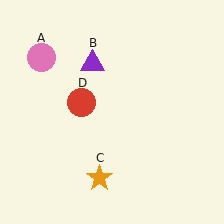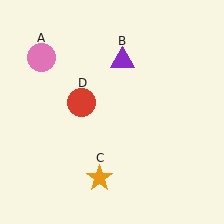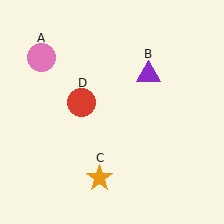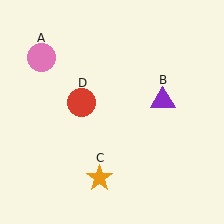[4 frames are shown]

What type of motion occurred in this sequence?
The purple triangle (object B) rotated clockwise around the center of the scene.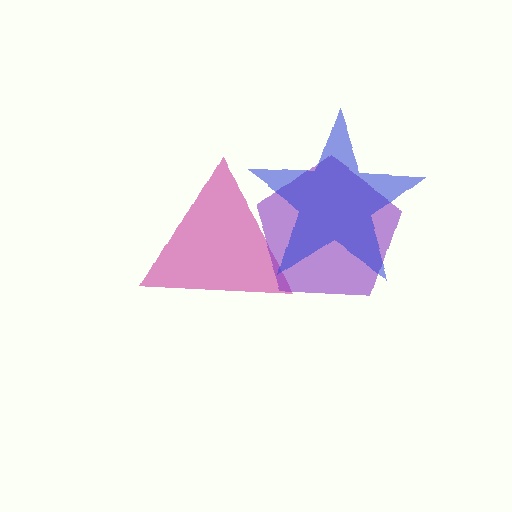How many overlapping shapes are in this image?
There are 3 overlapping shapes in the image.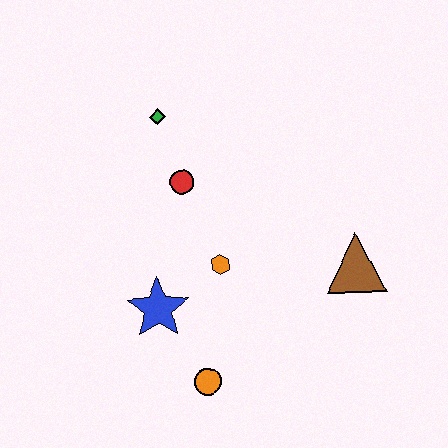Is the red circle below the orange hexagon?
No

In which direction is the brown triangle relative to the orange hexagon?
The brown triangle is to the right of the orange hexagon.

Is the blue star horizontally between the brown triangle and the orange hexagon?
No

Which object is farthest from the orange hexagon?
The green diamond is farthest from the orange hexagon.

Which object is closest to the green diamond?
The red circle is closest to the green diamond.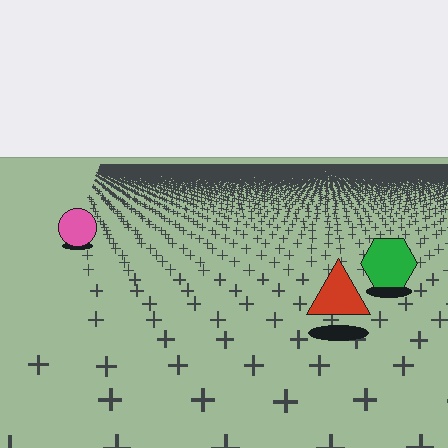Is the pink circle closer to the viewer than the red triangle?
No. The red triangle is closer — you can tell from the texture gradient: the ground texture is coarser near it.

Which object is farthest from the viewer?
The pink circle is farthest from the viewer. It appears smaller and the ground texture around it is denser.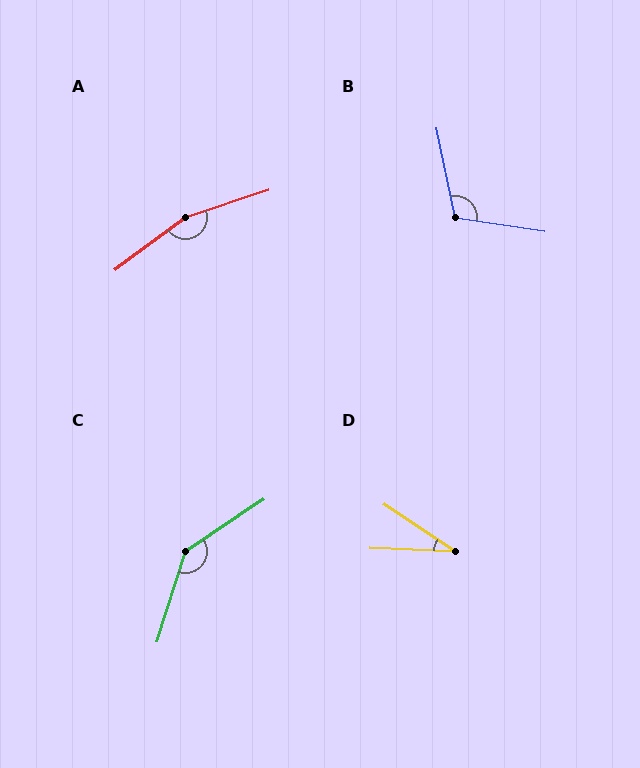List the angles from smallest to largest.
D (32°), B (110°), C (141°), A (162°).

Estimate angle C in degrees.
Approximately 141 degrees.